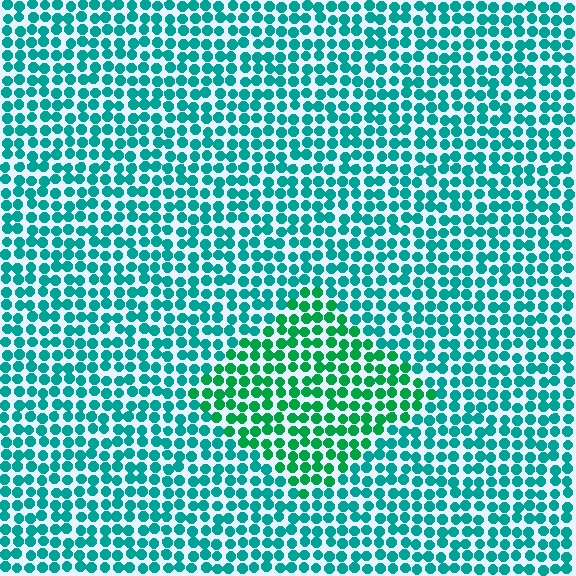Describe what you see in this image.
The image is filled with small teal elements in a uniform arrangement. A diamond-shaped region is visible where the elements are tinted to a slightly different hue, forming a subtle color boundary.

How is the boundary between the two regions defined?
The boundary is defined purely by a slight shift in hue (about 31 degrees). Spacing, size, and orientation are identical on both sides.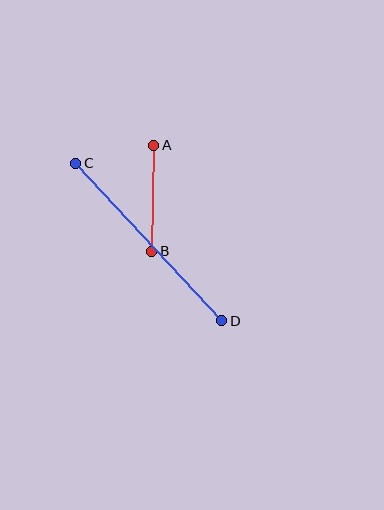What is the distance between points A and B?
The distance is approximately 106 pixels.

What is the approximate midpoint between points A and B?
The midpoint is at approximately (153, 198) pixels.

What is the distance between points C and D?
The distance is approximately 215 pixels.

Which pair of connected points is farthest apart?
Points C and D are farthest apart.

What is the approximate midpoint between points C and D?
The midpoint is at approximately (149, 242) pixels.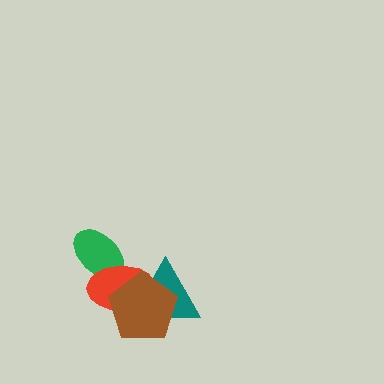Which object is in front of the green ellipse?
The red ellipse is in front of the green ellipse.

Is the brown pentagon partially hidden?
No, no other shape covers it.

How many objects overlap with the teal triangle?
2 objects overlap with the teal triangle.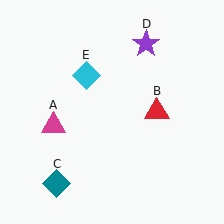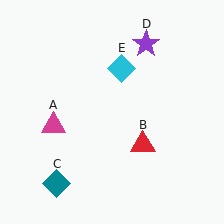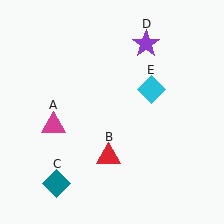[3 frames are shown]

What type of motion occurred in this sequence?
The red triangle (object B), cyan diamond (object E) rotated clockwise around the center of the scene.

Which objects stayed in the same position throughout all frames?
Magenta triangle (object A) and teal diamond (object C) and purple star (object D) remained stationary.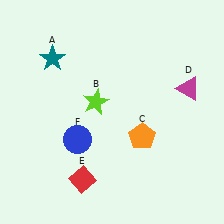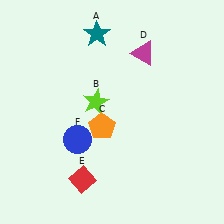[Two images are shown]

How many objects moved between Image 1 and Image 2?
3 objects moved between the two images.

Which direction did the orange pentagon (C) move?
The orange pentagon (C) moved left.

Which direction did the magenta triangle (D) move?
The magenta triangle (D) moved left.